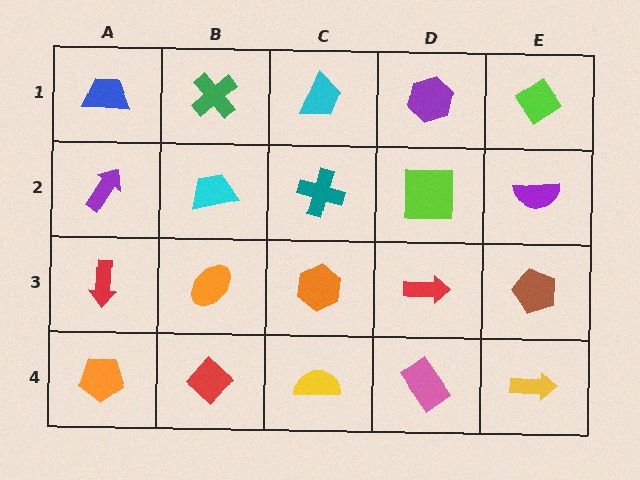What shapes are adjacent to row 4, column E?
A brown pentagon (row 3, column E), a pink rectangle (row 4, column D).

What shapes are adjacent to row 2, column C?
A cyan trapezoid (row 1, column C), an orange hexagon (row 3, column C), a cyan trapezoid (row 2, column B), a lime square (row 2, column D).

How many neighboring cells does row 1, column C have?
3.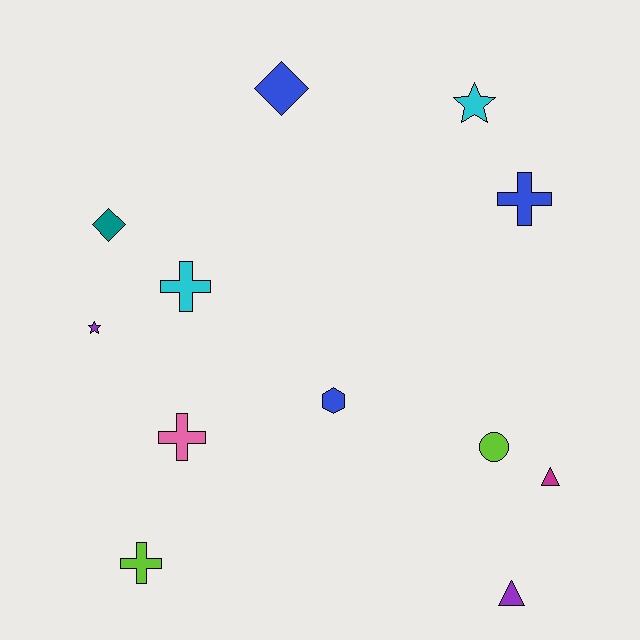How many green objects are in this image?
There are no green objects.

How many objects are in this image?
There are 12 objects.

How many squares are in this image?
There are no squares.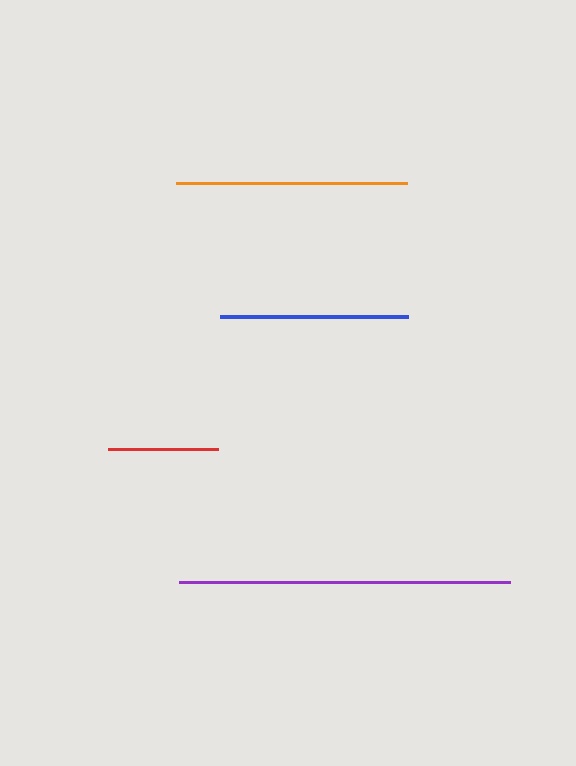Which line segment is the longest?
The purple line is the longest at approximately 332 pixels.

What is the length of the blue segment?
The blue segment is approximately 188 pixels long.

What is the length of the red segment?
The red segment is approximately 110 pixels long.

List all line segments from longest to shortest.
From longest to shortest: purple, orange, blue, red.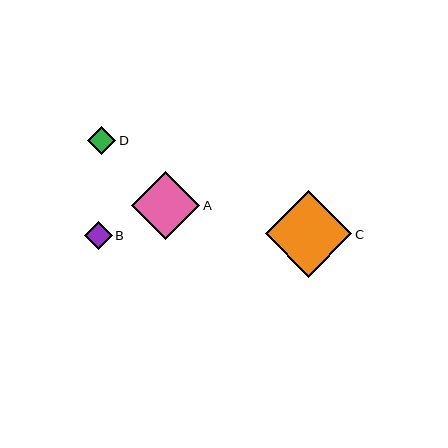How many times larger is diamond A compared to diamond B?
Diamond A is approximately 2.4 times the size of diamond B.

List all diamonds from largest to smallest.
From largest to smallest: C, A, D, B.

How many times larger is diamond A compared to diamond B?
Diamond A is approximately 2.4 times the size of diamond B.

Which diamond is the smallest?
Diamond B is the smallest with a size of approximately 28 pixels.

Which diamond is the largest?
Diamond C is the largest with a size of approximately 86 pixels.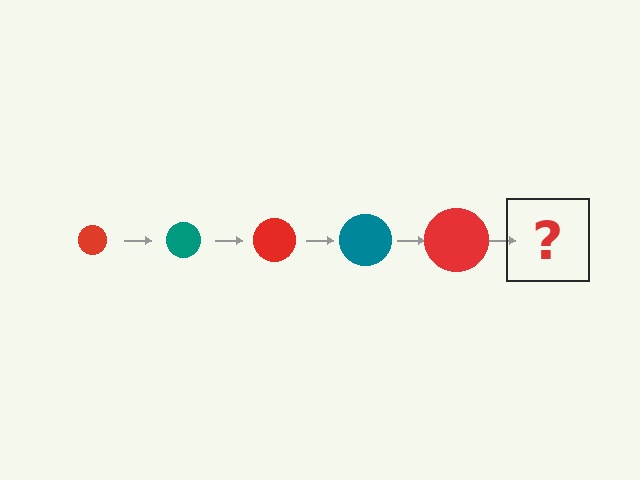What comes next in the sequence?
The next element should be a teal circle, larger than the previous one.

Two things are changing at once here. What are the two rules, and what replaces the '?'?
The two rules are that the circle grows larger each step and the color cycles through red and teal. The '?' should be a teal circle, larger than the previous one.